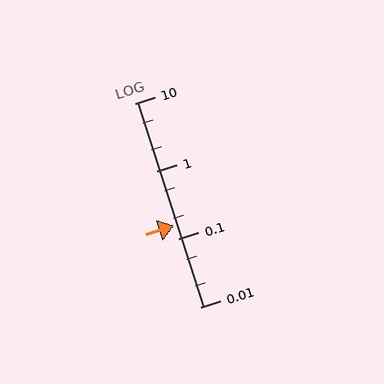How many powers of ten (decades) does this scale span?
The scale spans 3 decades, from 0.01 to 10.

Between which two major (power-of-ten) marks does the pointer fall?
The pointer is between 0.1 and 1.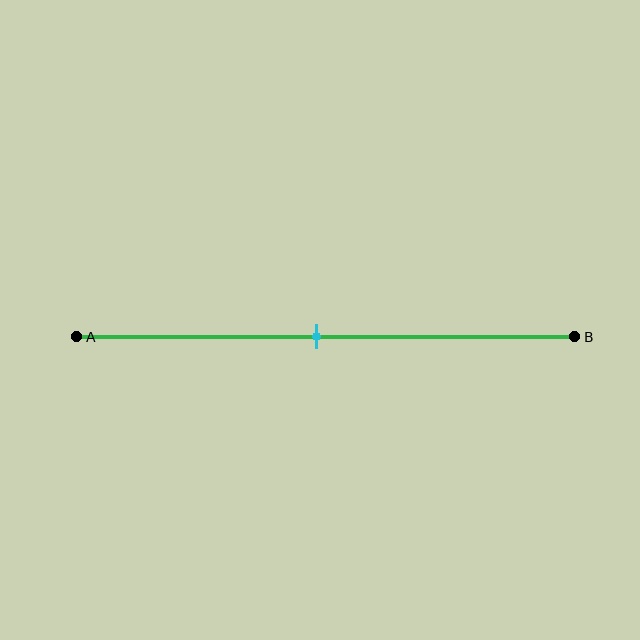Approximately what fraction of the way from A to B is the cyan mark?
The cyan mark is approximately 50% of the way from A to B.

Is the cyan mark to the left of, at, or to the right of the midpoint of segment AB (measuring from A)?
The cyan mark is approximately at the midpoint of segment AB.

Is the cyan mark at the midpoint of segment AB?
Yes, the mark is approximately at the midpoint.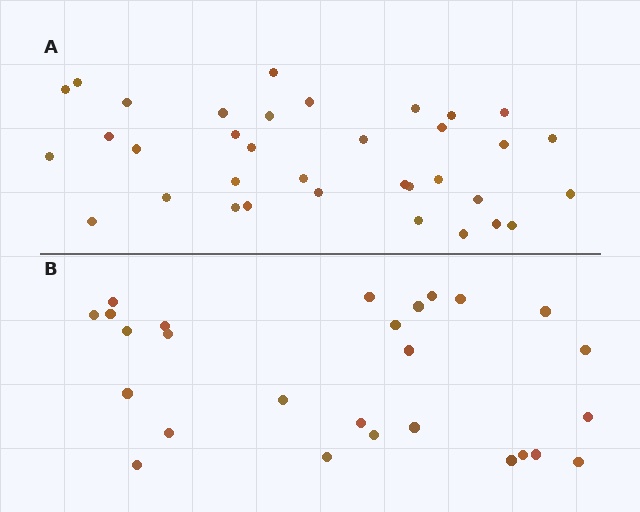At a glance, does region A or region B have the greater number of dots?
Region A (the top region) has more dots.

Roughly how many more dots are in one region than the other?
Region A has roughly 8 or so more dots than region B.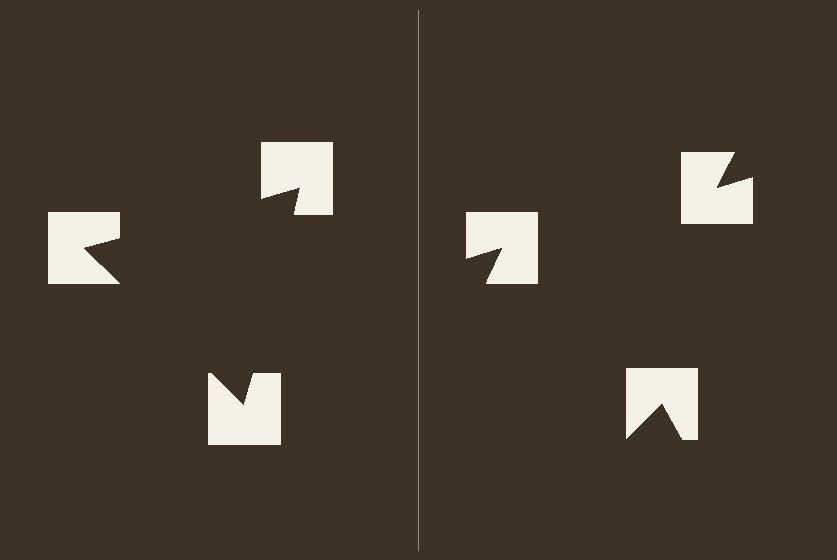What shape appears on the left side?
An illusory triangle.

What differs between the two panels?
The notched squares are positioned identically on both sides; only the wedge orientations differ. On the left they align to a triangle; on the right they are misaligned.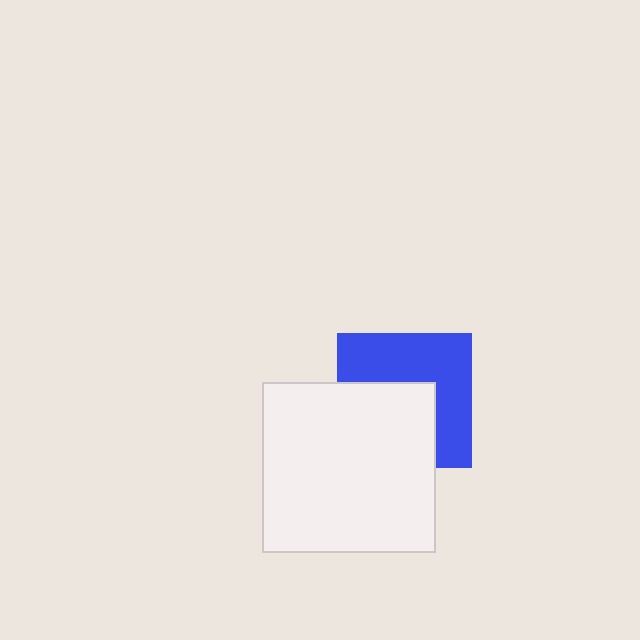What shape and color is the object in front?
The object in front is a white rectangle.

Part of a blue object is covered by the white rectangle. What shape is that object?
It is a square.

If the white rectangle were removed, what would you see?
You would see the complete blue square.